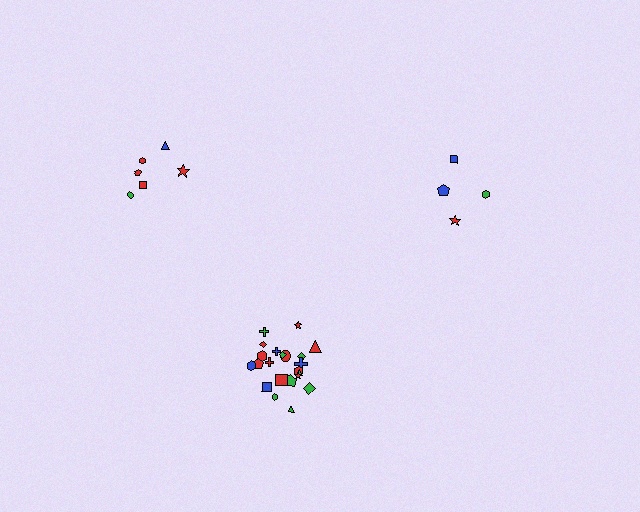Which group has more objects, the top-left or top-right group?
The top-left group.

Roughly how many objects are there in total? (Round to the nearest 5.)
Roughly 30 objects in total.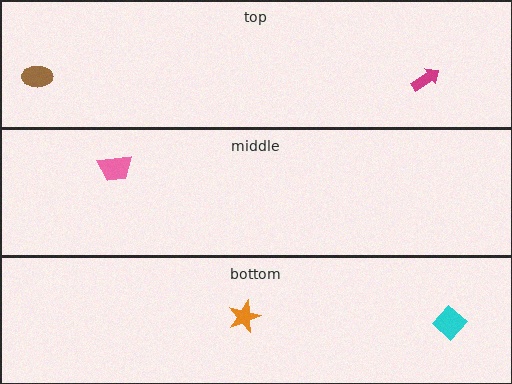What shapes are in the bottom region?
The cyan diamond, the orange star.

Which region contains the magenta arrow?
The top region.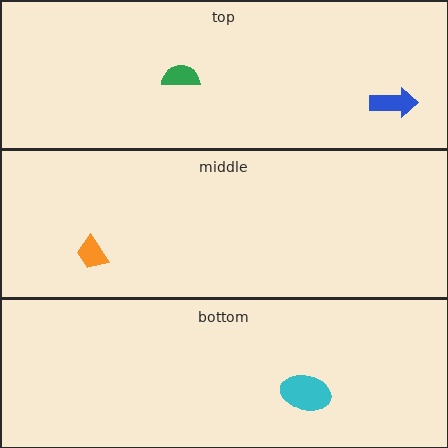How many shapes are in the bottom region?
1.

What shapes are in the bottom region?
The cyan ellipse.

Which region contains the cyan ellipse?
The bottom region.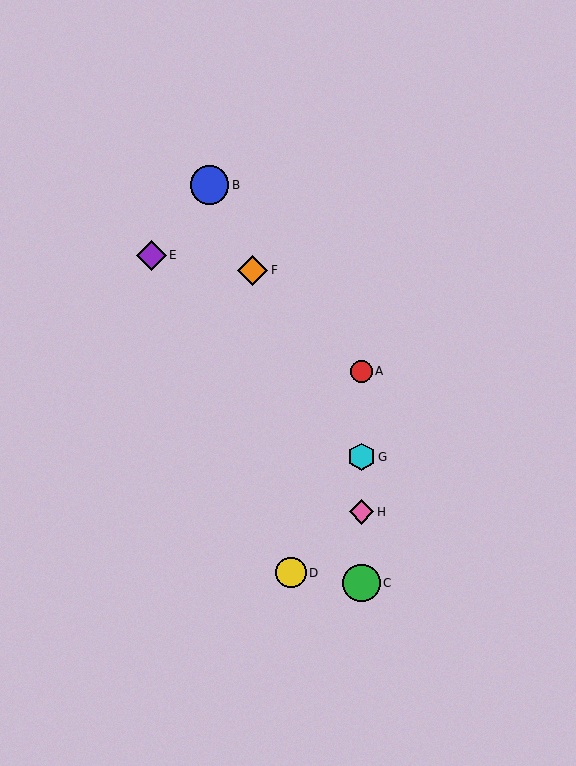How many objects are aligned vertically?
4 objects (A, C, G, H) are aligned vertically.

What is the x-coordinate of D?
Object D is at x≈291.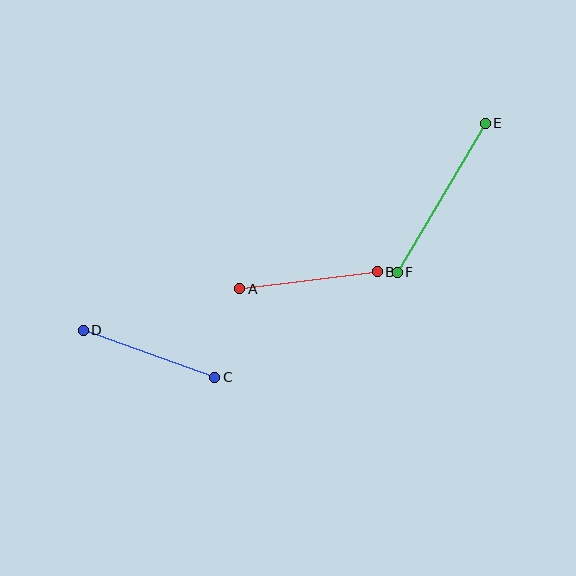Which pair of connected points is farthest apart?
Points E and F are farthest apart.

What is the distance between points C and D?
The distance is approximately 139 pixels.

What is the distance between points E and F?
The distance is approximately 173 pixels.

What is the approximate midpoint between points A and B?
The midpoint is at approximately (308, 280) pixels.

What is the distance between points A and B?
The distance is approximately 139 pixels.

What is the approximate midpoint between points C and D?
The midpoint is at approximately (149, 354) pixels.